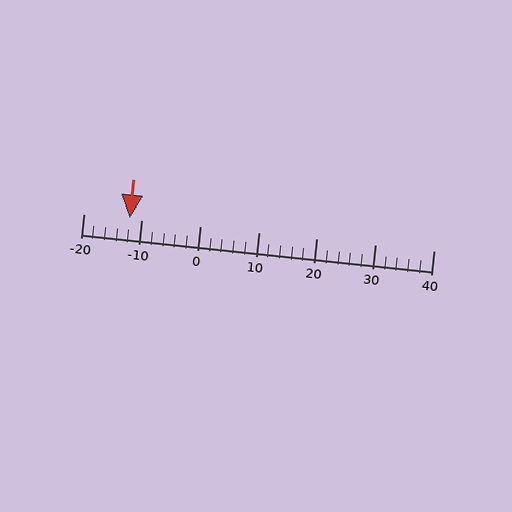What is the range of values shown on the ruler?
The ruler shows values from -20 to 40.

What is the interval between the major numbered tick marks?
The major tick marks are spaced 10 units apart.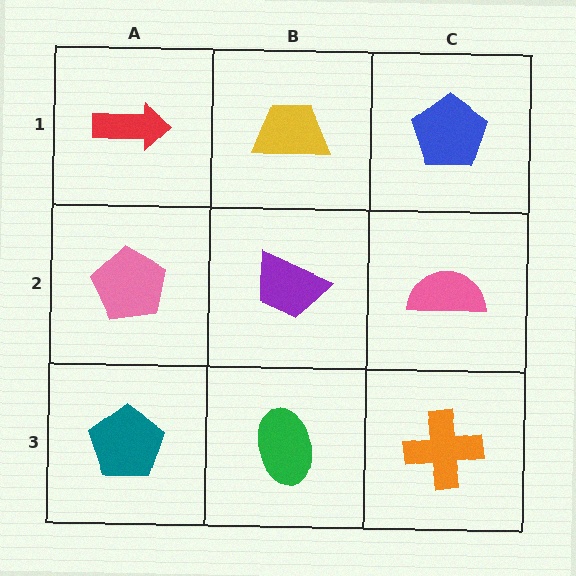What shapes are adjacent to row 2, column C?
A blue pentagon (row 1, column C), an orange cross (row 3, column C), a purple trapezoid (row 2, column B).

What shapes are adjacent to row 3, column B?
A purple trapezoid (row 2, column B), a teal pentagon (row 3, column A), an orange cross (row 3, column C).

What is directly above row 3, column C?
A pink semicircle.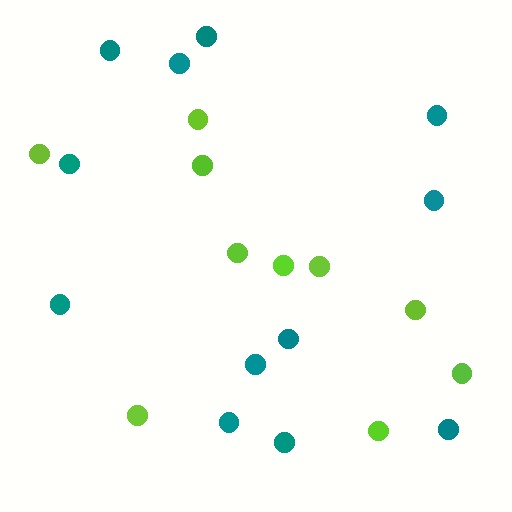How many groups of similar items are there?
There are 2 groups: one group of teal circles (12) and one group of lime circles (10).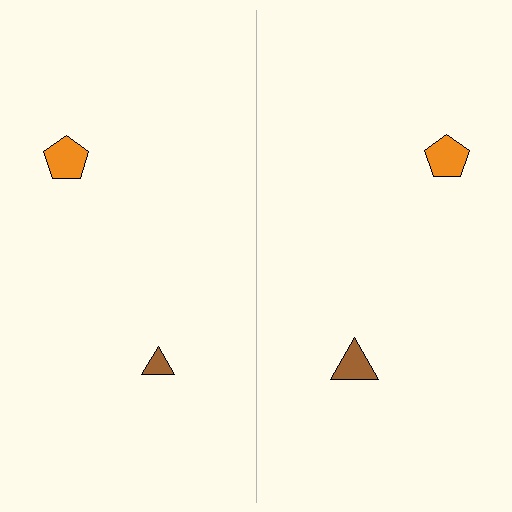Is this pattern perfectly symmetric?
No, the pattern is not perfectly symmetric. The brown triangle on the right side has a different size than its mirror counterpart.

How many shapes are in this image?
There are 4 shapes in this image.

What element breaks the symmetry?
The brown triangle on the right side has a different size than its mirror counterpart.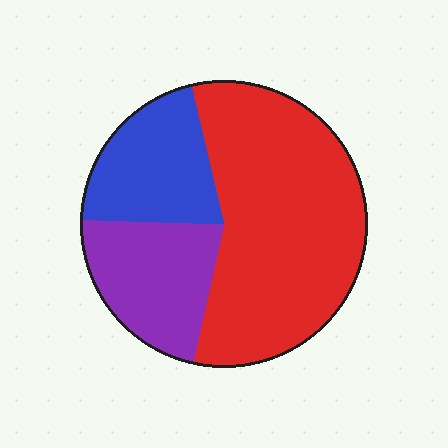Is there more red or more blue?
Red.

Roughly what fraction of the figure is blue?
Blue covers roughly 20% of the figure.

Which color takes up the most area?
Red, at roughly 55%.